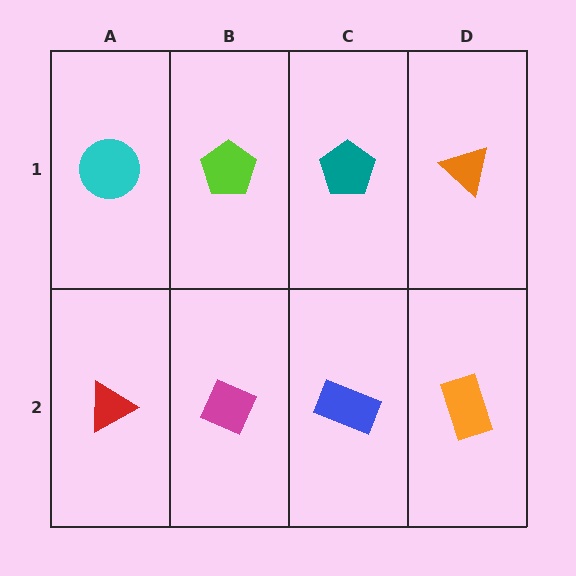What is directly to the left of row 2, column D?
A blue rectangle.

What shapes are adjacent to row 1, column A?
A red triangle (row 2, column A), a lime pentagon (row 1, column B).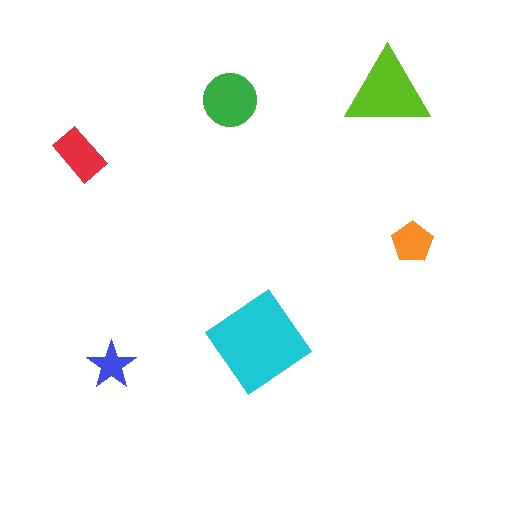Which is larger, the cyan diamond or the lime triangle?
The cyan diamond.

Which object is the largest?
The cyan diamond.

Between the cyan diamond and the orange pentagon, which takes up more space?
The cyan diamond.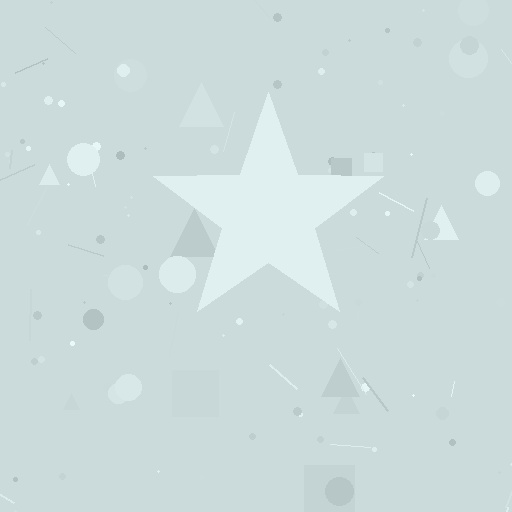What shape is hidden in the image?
A star is hidden in the image.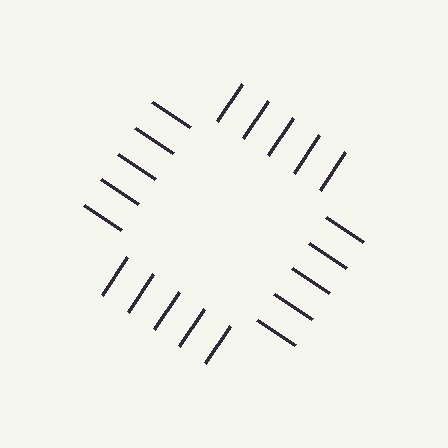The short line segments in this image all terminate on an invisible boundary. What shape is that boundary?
An illusory square — the line segments terminate on its edges but no continuous stroke is drawn.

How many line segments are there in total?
20 — 5 along each of the 4 edges.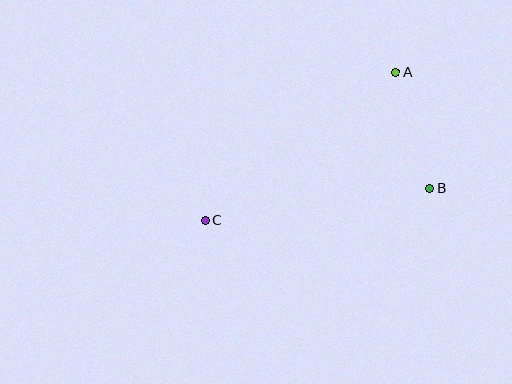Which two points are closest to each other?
Points A and B are closest to each other.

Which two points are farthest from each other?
Points A and C are farthest from each other.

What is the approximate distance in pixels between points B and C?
The distance between B and C is approximately 226 pixels.